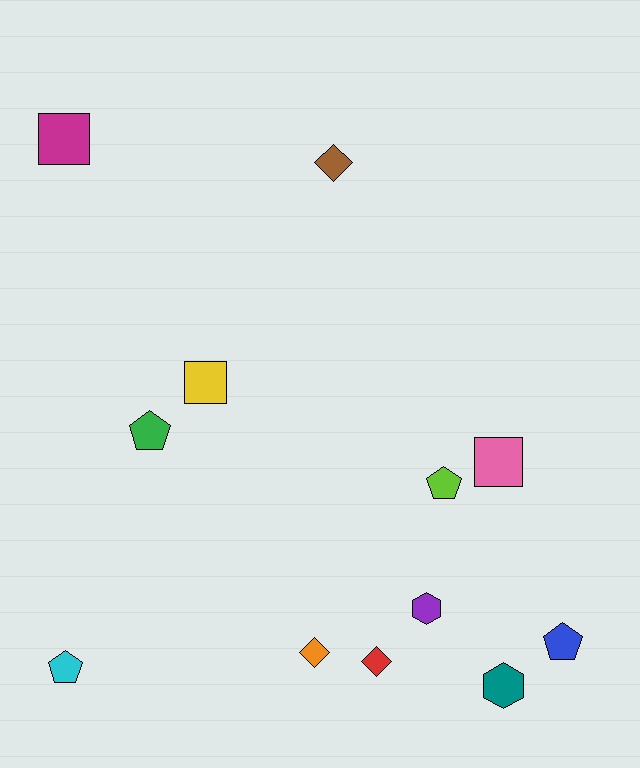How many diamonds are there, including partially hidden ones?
There are 3 diamonds.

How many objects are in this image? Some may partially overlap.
There are 12 objects.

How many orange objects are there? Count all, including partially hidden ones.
There is 1 orange object.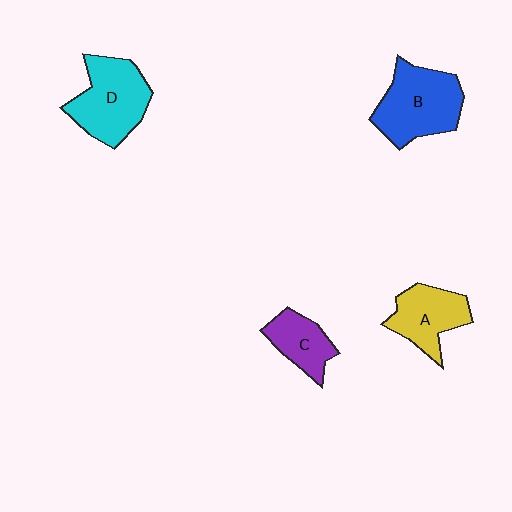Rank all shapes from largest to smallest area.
From largest to smallest: B (blue), D (cyan), A (yellow), C (purple).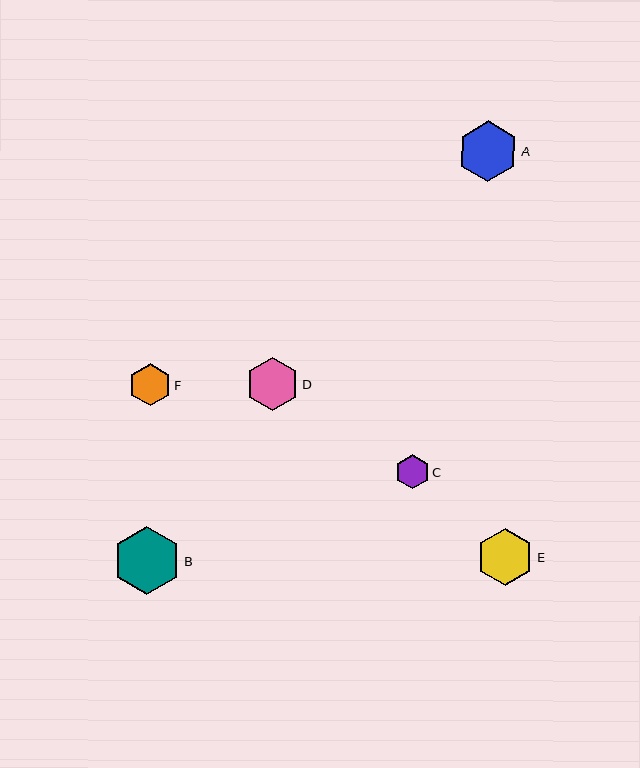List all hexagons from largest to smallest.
From largest to smallest: B, A, E, D, F, C.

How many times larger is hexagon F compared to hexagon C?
Hexagon F is approximately 1.2 times the size of hexagon C.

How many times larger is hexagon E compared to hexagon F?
Hexagon E is approximately 1.3 times the size of hexagon F.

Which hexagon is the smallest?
Hexagon C is the smallest with a size of approximately 34 pixels.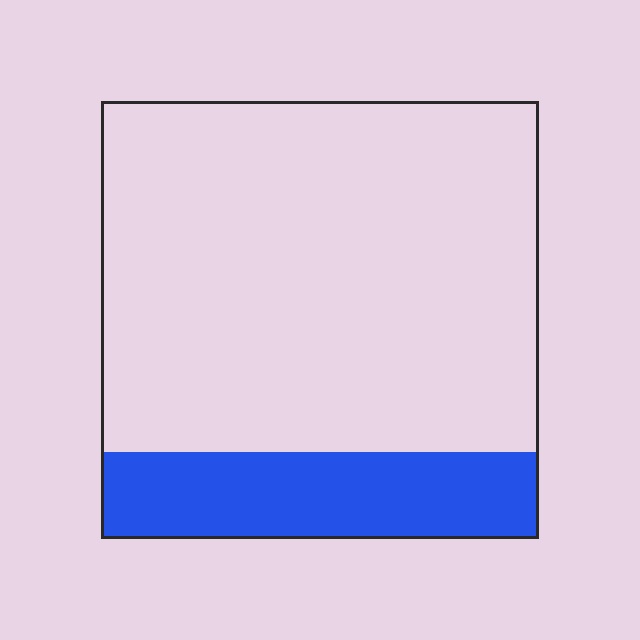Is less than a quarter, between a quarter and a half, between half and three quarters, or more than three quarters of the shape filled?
Less than a quarter.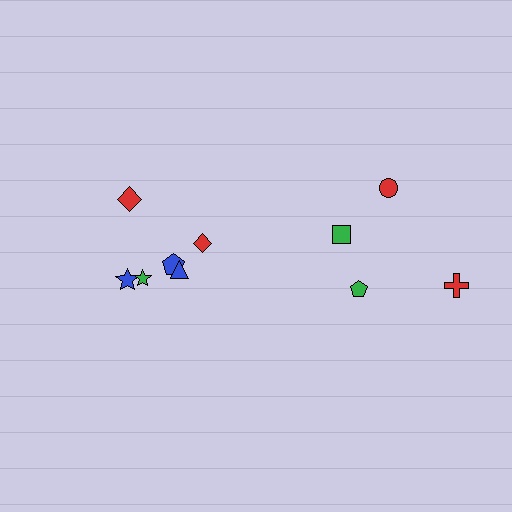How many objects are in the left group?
There are 6 objects.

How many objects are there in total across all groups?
There are 10 objects.